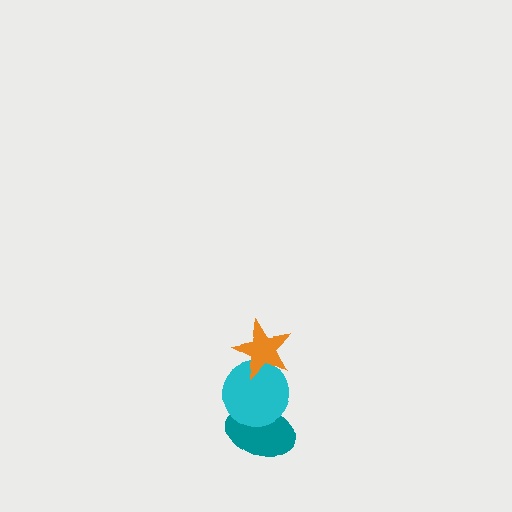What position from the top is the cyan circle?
The cyan circle is 2nd from the top.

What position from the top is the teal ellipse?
The teal ellipse is 3rd from the top.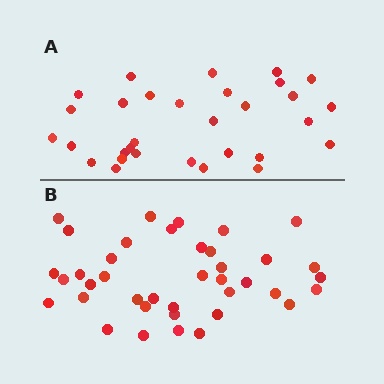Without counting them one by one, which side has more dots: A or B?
Region B (the bottom region) has more dots.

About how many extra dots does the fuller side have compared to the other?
Region B has roughly 8 or so more dots than region A.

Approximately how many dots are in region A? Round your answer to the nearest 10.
About 30 dots. (The exact count is 31, which rounds to 30.)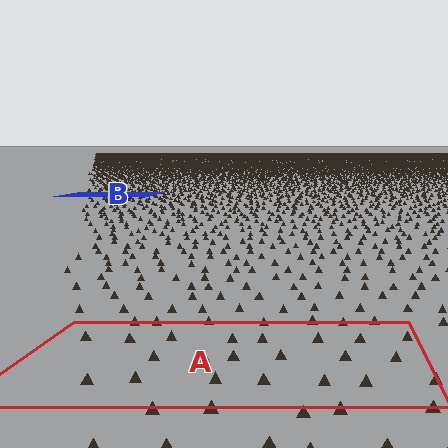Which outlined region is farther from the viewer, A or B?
Region B is farther from the viewer — the texture elements inside it appear smaller and more densely packed.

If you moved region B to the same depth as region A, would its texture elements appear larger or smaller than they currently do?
They would appear larger. At a closer depth, the same texture elements are projected at a bigger on-screen size.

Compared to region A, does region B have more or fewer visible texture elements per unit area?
Region B has more texture elements per unit area — they are packed more densely because it is farther away.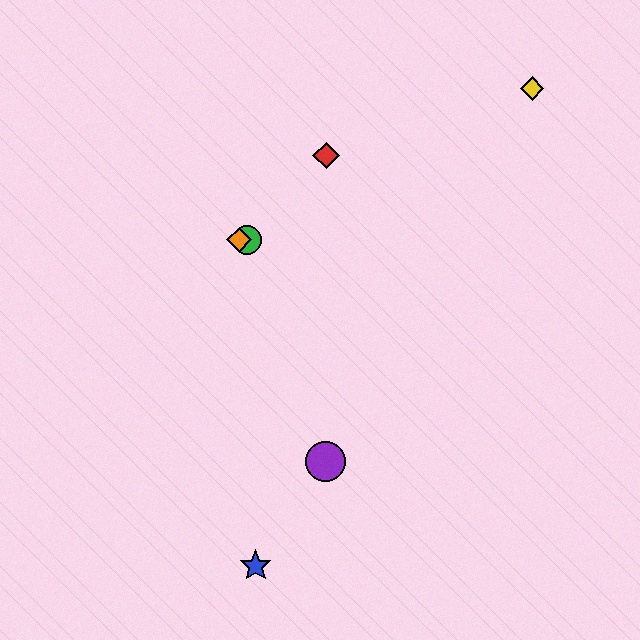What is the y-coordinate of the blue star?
The blue star is at y≈566.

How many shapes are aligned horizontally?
2 shapes (the green circle, the orange diamond) are aligned horizontally.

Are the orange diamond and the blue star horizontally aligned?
No, the orange diamond is at y≈240 and the blue star is at y≈566.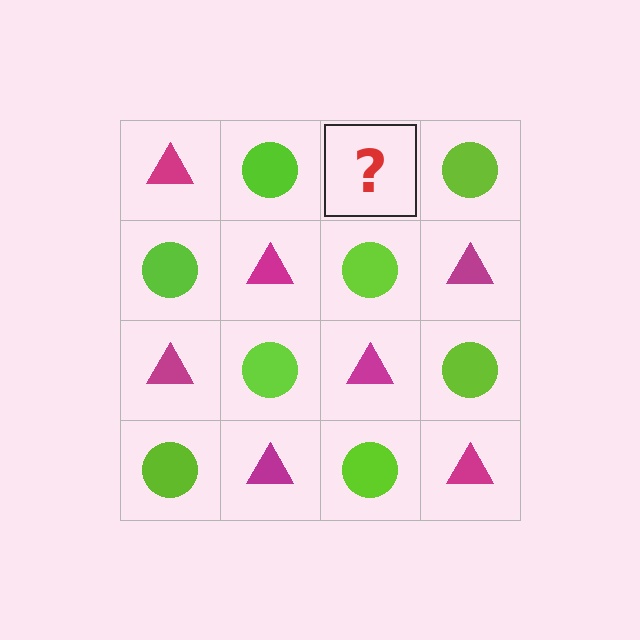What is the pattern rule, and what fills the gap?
The rule is that it alternates magenta triangle and lime circle in a checkerboard pattern. The gap should be filled with a magenta triangle.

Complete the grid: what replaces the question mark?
The question mark should be replaced with a magenta triangle.